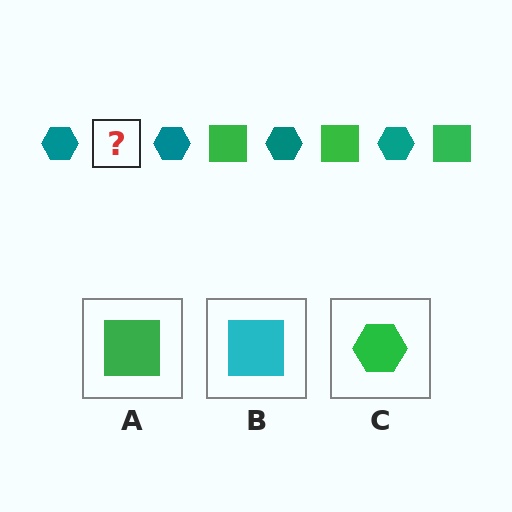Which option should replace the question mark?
Option A.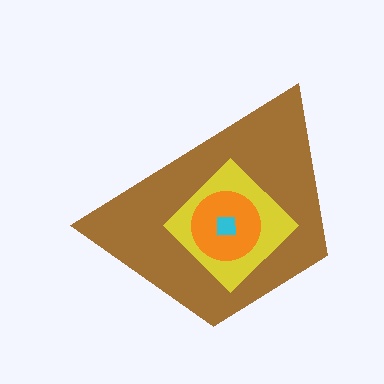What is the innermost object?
The cyan square.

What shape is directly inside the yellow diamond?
The orange circle.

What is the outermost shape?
The brown trapezoid.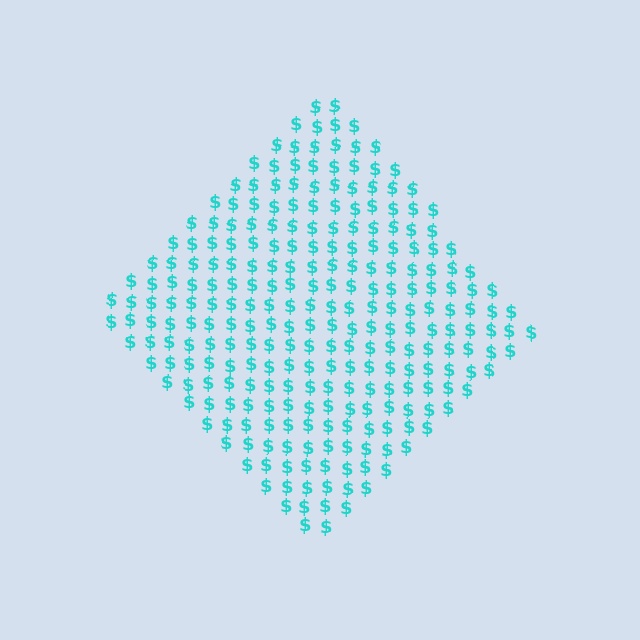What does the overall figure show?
The overall figure shows a diamond.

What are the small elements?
The small elements are dollar signs.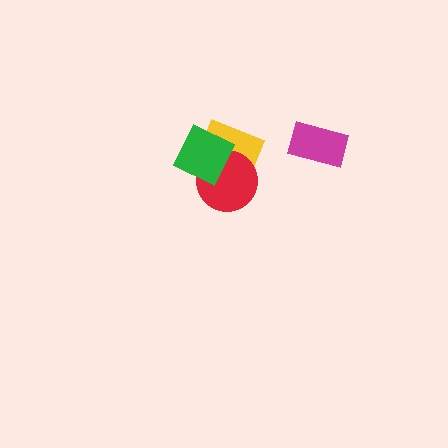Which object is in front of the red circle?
The green diamond is in front of the red circle.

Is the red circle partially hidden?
Yes, it is partially covered by another shape.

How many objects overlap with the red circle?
2 objects overlap with the red circle.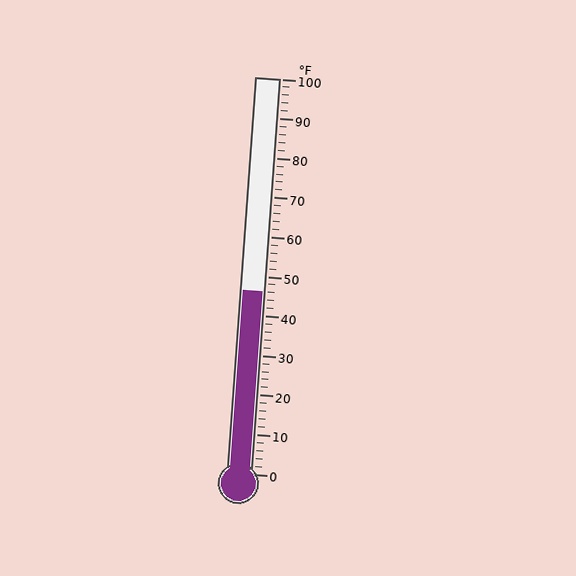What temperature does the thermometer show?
The thermometer shows approximately 46°F.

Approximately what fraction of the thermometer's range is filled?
The thermometer is filled to approximately 45% of its range.